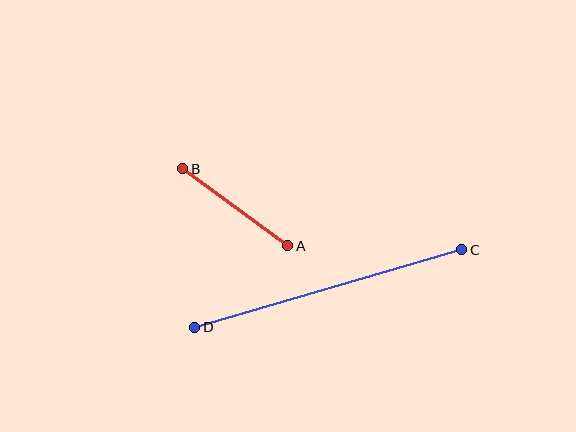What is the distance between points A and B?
The distance is approximately 131 pixels.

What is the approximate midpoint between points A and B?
The midpoint is at approximately (235, 207) pixels.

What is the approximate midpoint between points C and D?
The midpoint is at approximately (328, 289) pixels.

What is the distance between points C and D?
The distance is approximately 278 pixels.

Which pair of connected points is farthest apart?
Points C and D are farthest apart.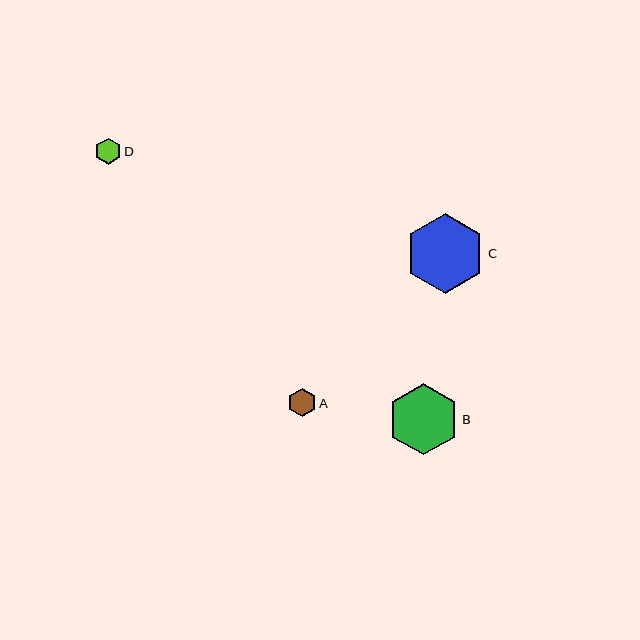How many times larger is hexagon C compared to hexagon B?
Hexagon C is approximately 1.1 times the size of hexagon B.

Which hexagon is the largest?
Hexagon C is the largest with a size of approximately 80 pixels.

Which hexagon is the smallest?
Hexagon D is the smallest with a size of approximately 26 pixels.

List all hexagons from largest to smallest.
From largest to smallest: C, B, A, D.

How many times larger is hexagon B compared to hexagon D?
Hexagon B is approximately 2.8 times the size of hexagon D.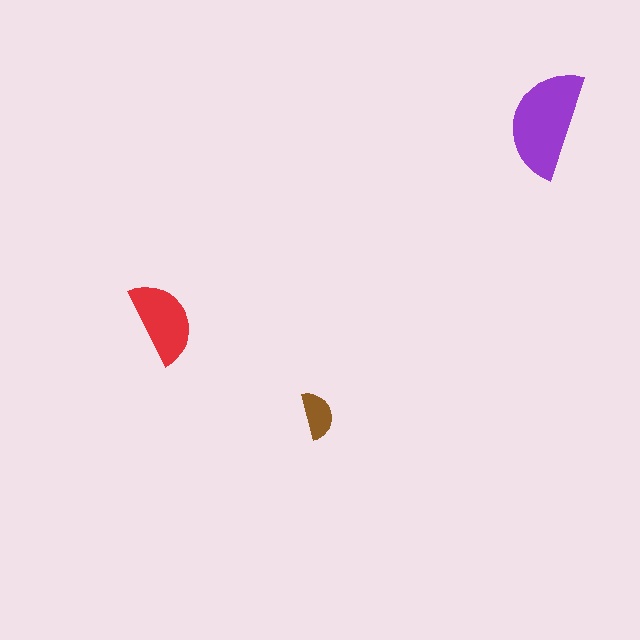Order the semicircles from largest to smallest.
the purple one, the red one, the brown one.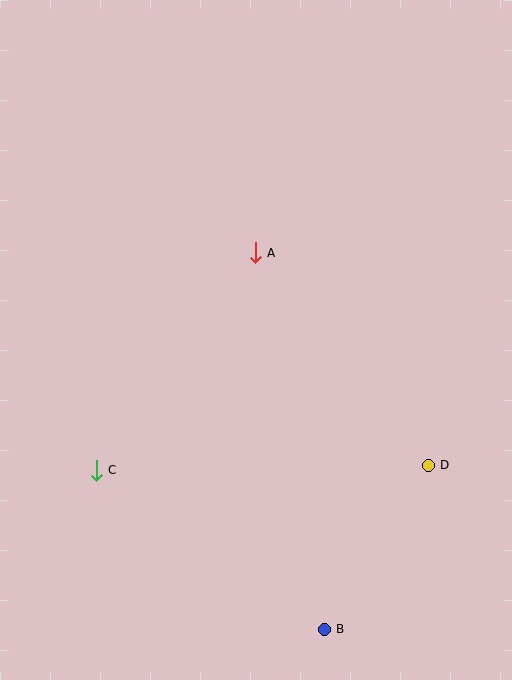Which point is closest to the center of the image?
Point A at (255, 253) is closest to the center.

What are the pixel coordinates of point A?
Point A is at (255, 253).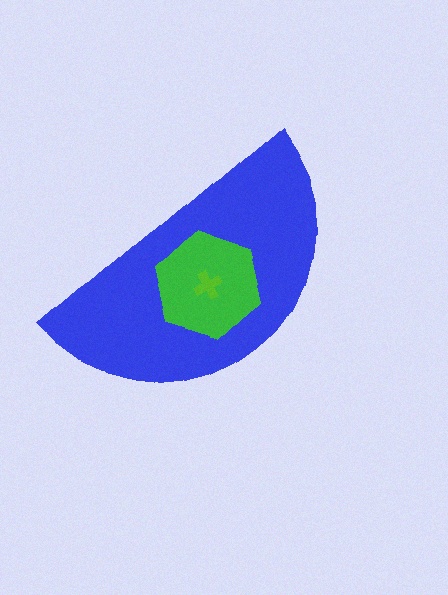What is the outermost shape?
The blue semicircle.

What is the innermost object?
The lime cross.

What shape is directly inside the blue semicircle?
The green hexagon.